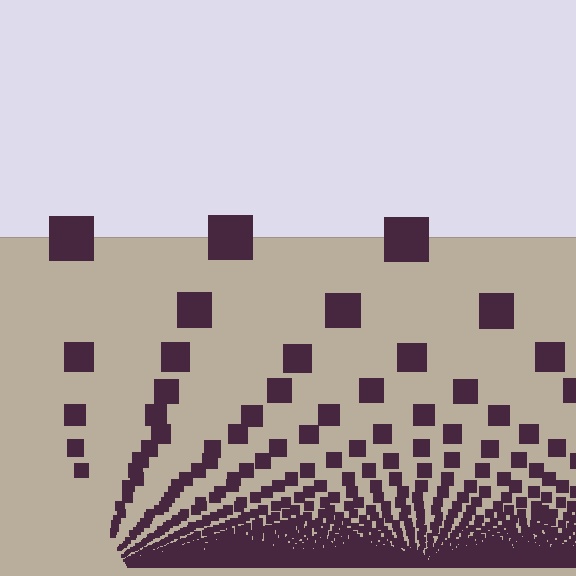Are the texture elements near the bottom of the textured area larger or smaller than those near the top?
Smaller. The gradient is inverted — elements near the bottom are smaller and denser.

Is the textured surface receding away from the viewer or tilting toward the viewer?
The surface appears to tilt toward the viewer. Texture elements get larger and sparser toward the top.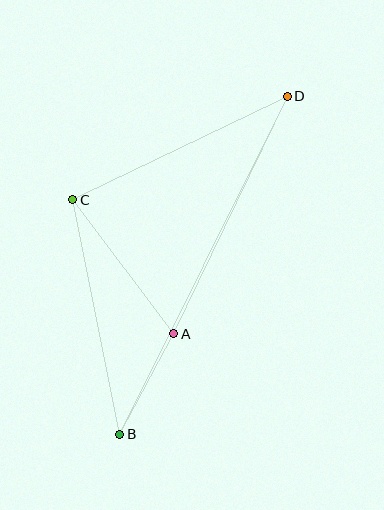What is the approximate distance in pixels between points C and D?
The distance between C and D is approximately 238 pixels.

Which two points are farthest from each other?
Points B and D are farthest from each other.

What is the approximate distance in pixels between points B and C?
The distance between B and C is approximately 239 pixels.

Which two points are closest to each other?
Points A and B are closest to each other.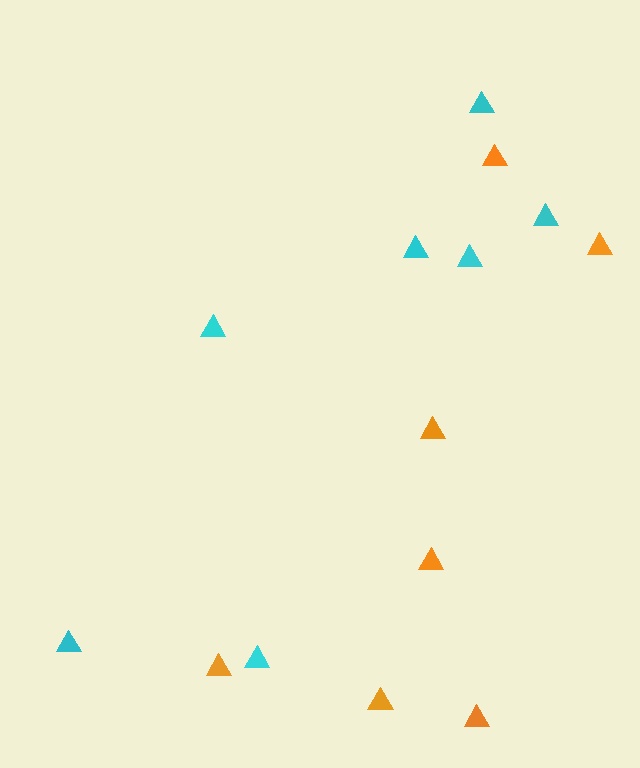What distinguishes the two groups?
There are 2 groups: one group of cyan triangles (7) and one group of orange triangles (7).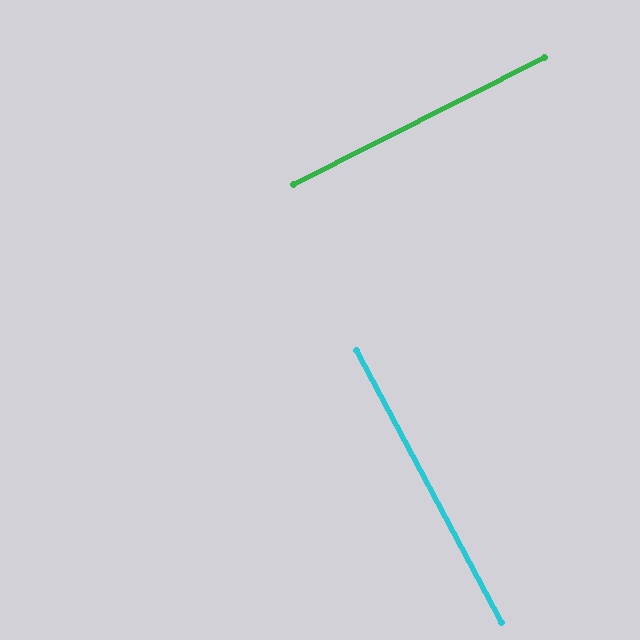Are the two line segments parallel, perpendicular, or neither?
Perpendicular — they meet at approximately 89°.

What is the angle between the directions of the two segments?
Approximately 89 degrees.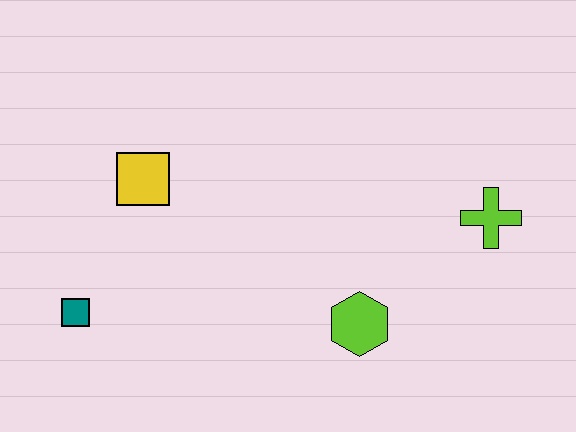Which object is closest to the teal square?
The yellow square is closest to the teal square.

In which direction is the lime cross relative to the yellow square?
The lime cross is to the right of the yellow square.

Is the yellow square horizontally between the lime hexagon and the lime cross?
No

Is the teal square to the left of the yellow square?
Yes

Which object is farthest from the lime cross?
The teal square is farthest from the lime cross.